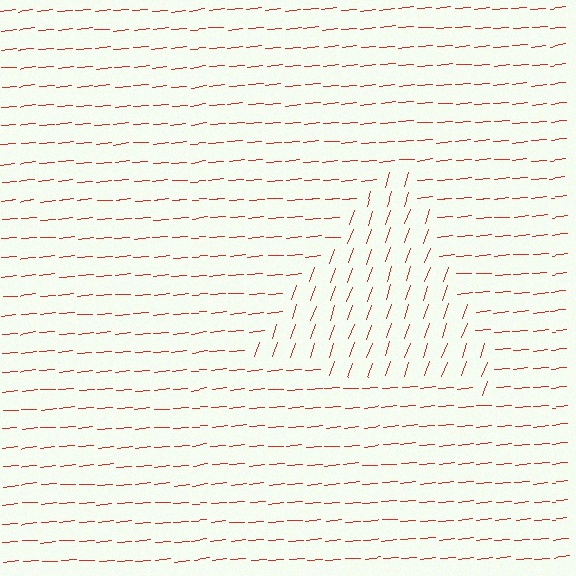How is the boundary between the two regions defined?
The boundary is defined purely by a change in line orientation (approximately 65 degrees difference). All lines are the same color and thickness.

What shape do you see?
I see a triangle.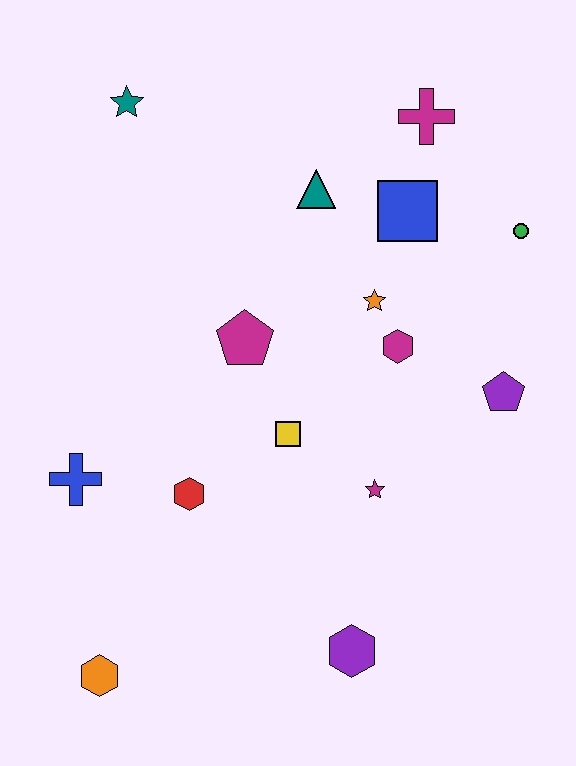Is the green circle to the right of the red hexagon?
Yes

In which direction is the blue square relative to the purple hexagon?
The blue square is above the purple hexagon.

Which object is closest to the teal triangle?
The blue square is closest to the teal triangle.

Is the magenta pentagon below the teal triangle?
Yes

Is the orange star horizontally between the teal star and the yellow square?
No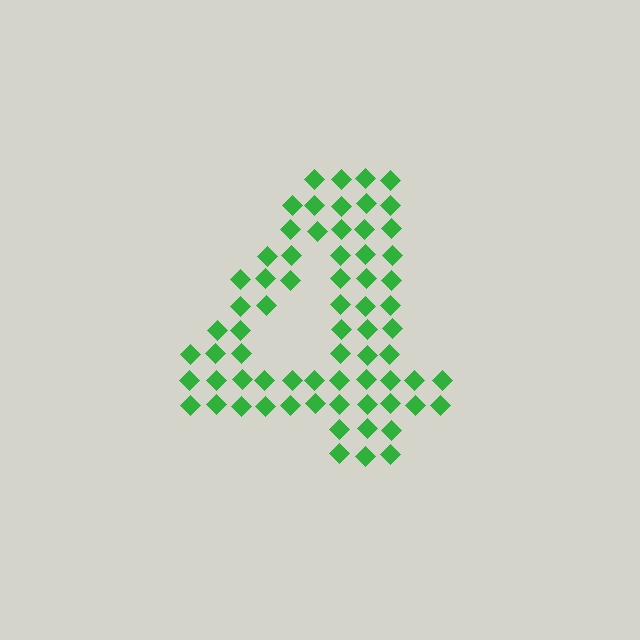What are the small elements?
The small elements are diamonds.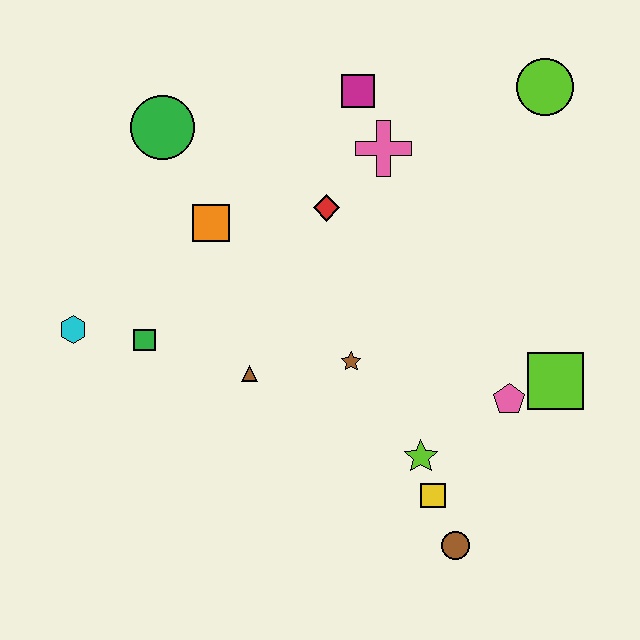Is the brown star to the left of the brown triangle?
No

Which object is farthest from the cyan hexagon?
The lime circle is farthest from the cyan hexagon.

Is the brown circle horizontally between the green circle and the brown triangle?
No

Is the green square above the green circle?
No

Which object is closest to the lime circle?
The pink cross is closest to the lime circle.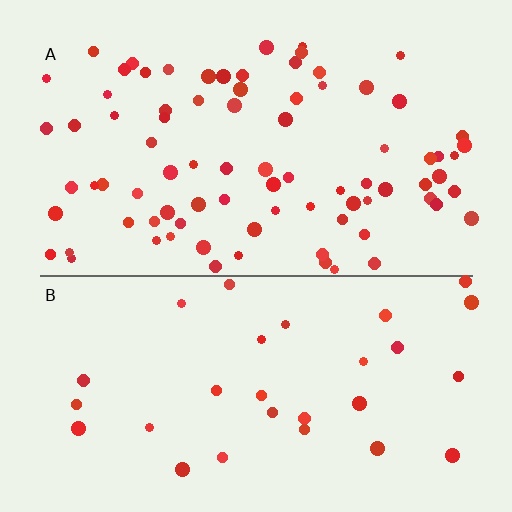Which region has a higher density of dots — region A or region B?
A (the top).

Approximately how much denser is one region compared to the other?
Approximately 2.8× — region A over region B.